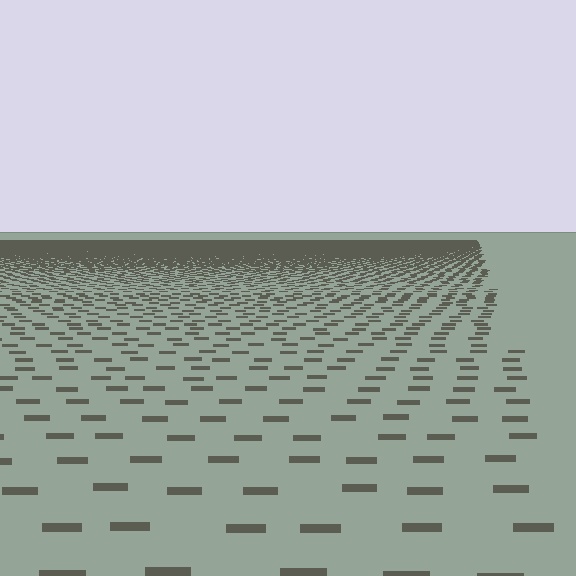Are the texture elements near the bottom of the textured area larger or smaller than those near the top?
Larger. Near the bottom, elements are closer to the viewer and appear at a bigger on-screen size.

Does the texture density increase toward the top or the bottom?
Density increases toward the top.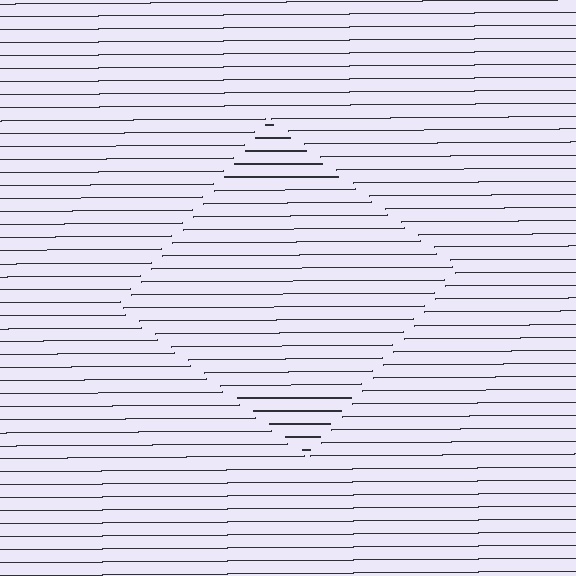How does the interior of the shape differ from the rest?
The interior of the shape contains the same grating, shifted by half a period — the contour is defined by the phase discontinuity where line-ends from the inner and outer gratings abut.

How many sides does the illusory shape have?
4 sides — the line-ends trace a square.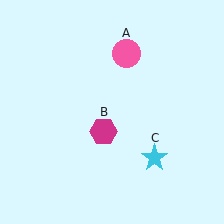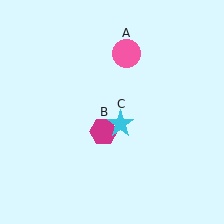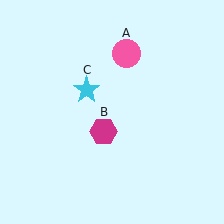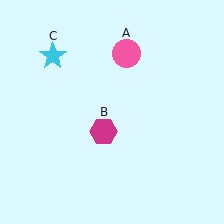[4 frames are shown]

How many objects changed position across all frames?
1 object changed position: cyan star (object C).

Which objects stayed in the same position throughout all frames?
Pink circle (object A) and magenta hexagon (object B) remained stationary.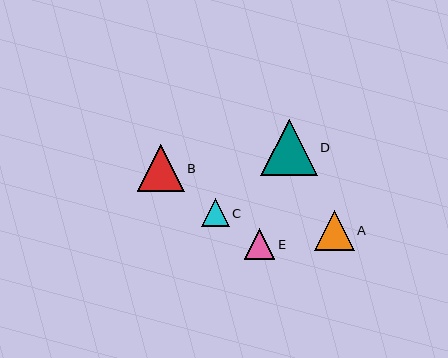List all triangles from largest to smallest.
From largest to smallest: D, B, A, E, C.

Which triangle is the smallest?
Triangle C is the smallest with a size of approximately 28 pixels.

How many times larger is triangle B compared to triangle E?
Triangle B is approximately 1.5 times the size of triangle E.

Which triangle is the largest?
Triangle D is the largest with a size of approximately 56 pixels.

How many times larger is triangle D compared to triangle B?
Triangle D is approximately 1.2 times the size of triangle B.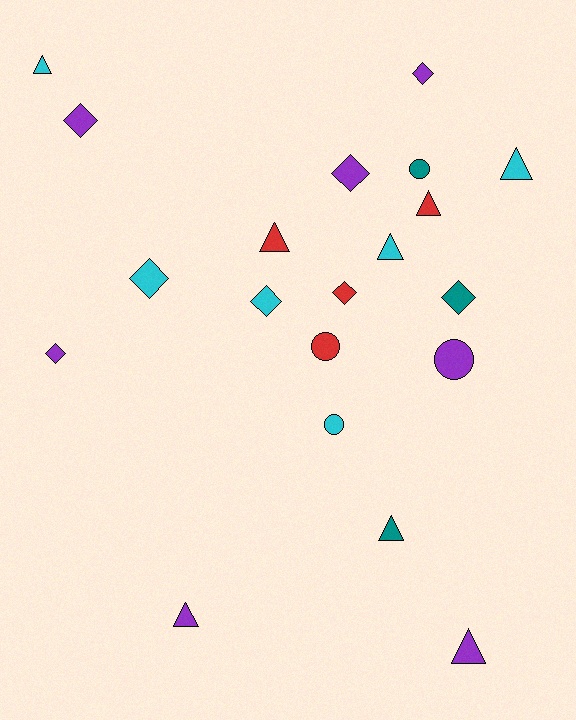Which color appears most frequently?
Purple, with 7 objects.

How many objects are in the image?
There are 20 objects.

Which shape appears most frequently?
Diamond, with 8 objects.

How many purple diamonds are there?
There are 4 purple diamonds.